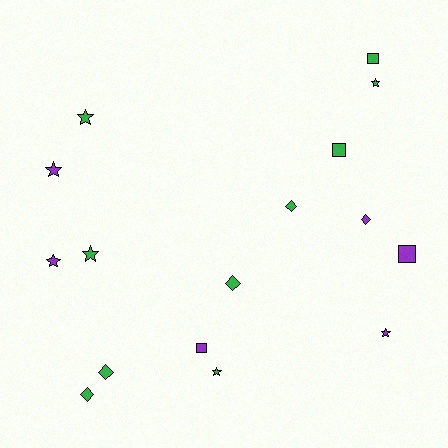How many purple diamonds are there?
There is 1 purple diamond.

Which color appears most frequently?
Green, with 10 objects.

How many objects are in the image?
There are 16 objects.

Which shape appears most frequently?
Star, with 7 objects.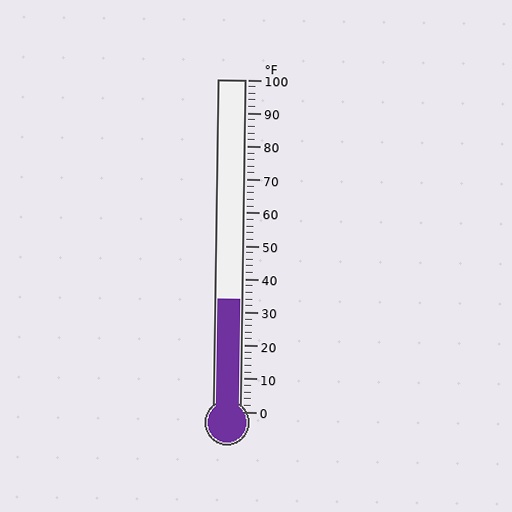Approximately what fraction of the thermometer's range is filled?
The thermometer is filled to approximately 35% of its range.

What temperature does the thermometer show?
The thermometer shows approximately 34°F.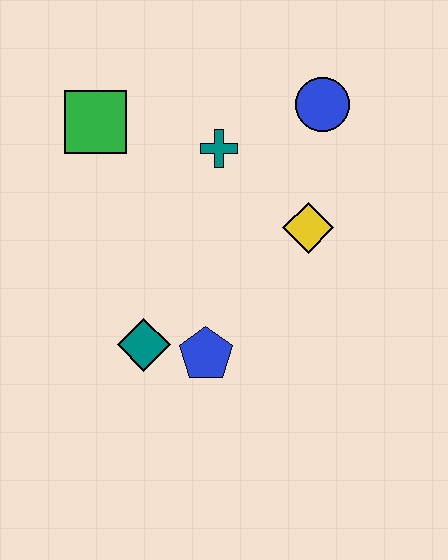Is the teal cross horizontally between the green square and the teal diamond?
No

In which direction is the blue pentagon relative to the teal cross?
The blue pentagon is below the teal cross.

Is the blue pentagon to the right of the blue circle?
No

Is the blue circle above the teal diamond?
Yes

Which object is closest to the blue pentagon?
The teal diamond is closest to the blue pentagon.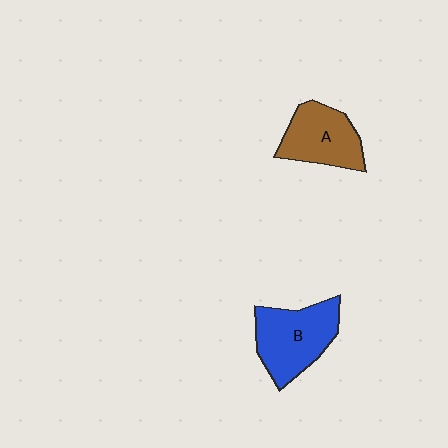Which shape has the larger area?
Shape B (blue).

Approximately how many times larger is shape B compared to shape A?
Approximately 1.2 times.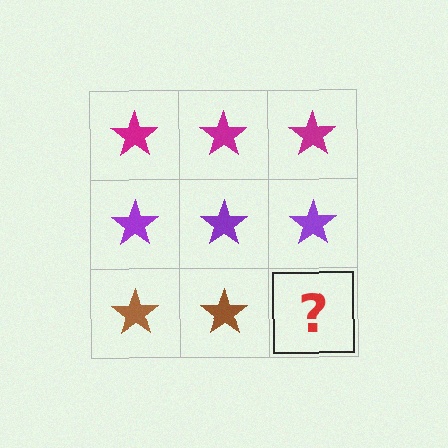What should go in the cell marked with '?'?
The missing cell should contain a brown star.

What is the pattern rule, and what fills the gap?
The rule is that each row has a consistent color. The gap should be filled with a brown star.